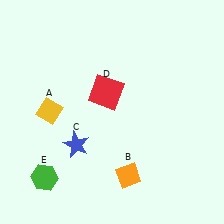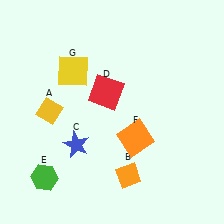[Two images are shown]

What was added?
An orange square (F), a yellow square (G) were added in Image 2.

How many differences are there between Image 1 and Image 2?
There are 2 differences between the two images.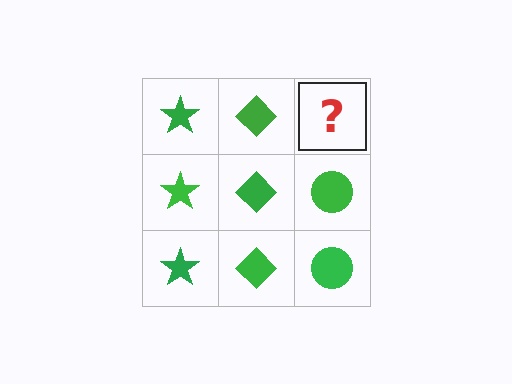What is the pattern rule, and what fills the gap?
The rule is that each column has a consistent shape. The gap should be filled with a green circle.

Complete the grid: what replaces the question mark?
The question mark should be replaced with a green circle.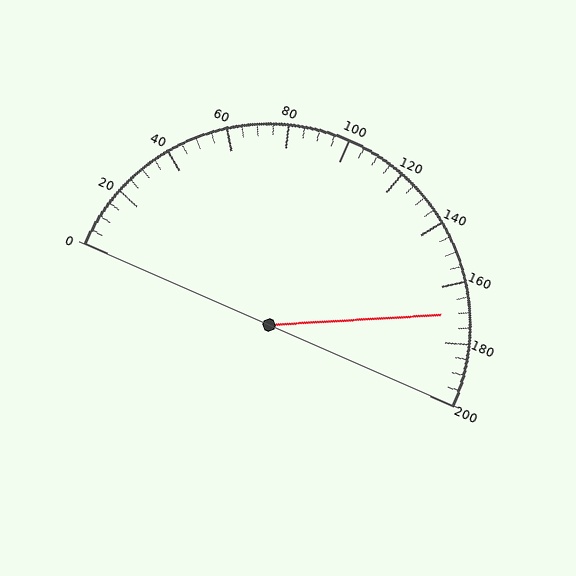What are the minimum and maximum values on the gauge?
The gauge ranges from 0 to 200.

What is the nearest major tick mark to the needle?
The nearest major tick mark is 160.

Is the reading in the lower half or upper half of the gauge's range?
The reading is in the upper half of the range (0 to 200).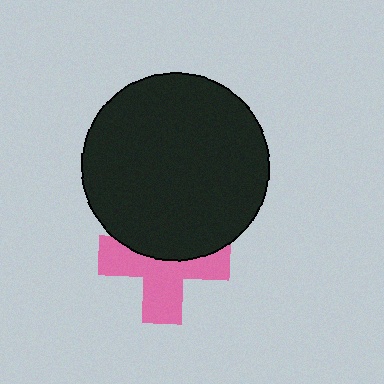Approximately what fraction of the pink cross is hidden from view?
Roughly 41% of the pink cross is hidden behind the black circle.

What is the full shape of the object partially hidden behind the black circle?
The partially hidden object is a pink cross.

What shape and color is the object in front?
The object in front is a black circle.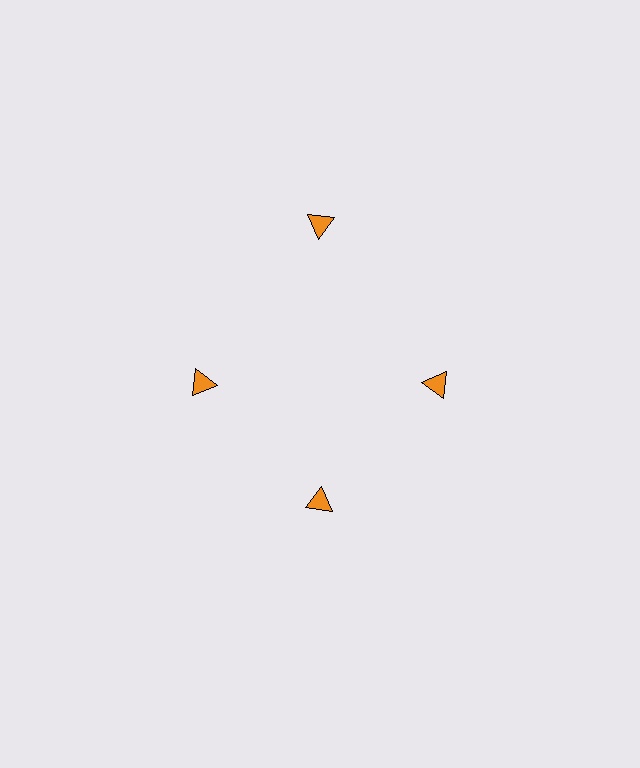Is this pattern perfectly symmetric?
No. The 4 orange triangles are arranged in a ring, but one element near the 12 o'clock position is pushed outward from the center, breaking the 4-fold rotational symmetry.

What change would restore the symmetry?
The symmetry would be restored by moving it inward, back onto the ring so that all 4 triangles sit at equal angles and equal distance from the center.